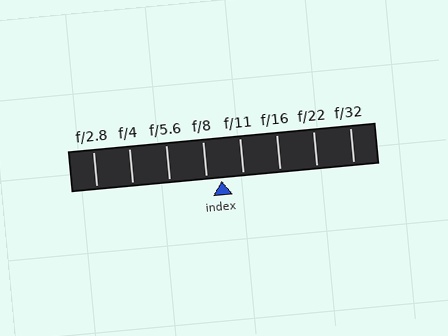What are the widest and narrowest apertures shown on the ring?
The widest aperture shown is f/2.8 and the narrowest is f/32.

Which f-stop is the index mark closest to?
The index mark is closest to f/8.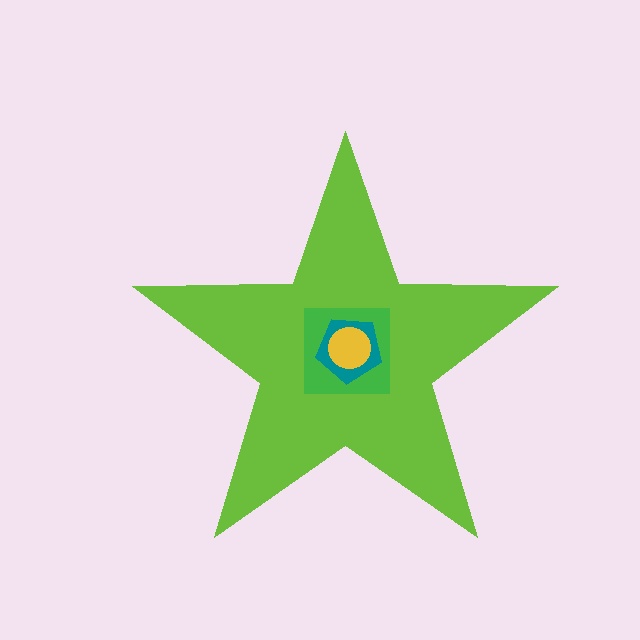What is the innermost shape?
The yellow circle.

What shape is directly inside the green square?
The teal pentagon.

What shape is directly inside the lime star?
The green square.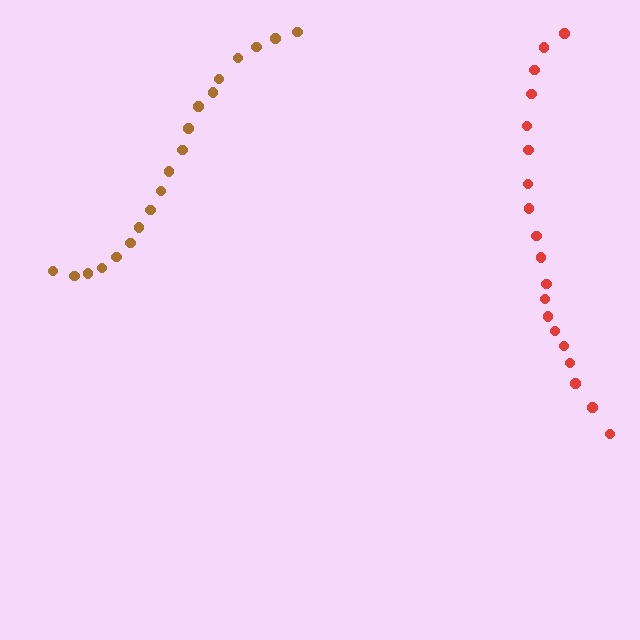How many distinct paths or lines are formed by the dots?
There are 2 distinct paths.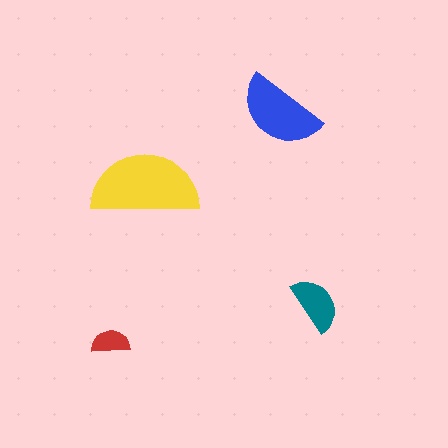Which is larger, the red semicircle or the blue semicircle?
The blue one.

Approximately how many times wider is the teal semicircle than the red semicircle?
About 1.5 times wider.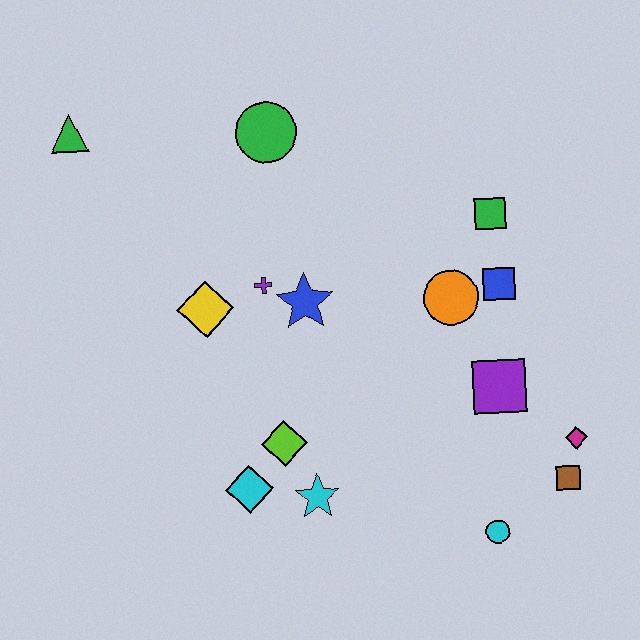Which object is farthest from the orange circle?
The green triangle is farthest from the orange circle.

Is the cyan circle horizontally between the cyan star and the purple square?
Yes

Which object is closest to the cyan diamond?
The lime diamond is closest to the cyan diamond.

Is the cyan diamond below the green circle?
Yes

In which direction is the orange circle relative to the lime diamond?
The orange circle is to the right of the lime diamond.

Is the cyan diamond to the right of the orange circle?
No